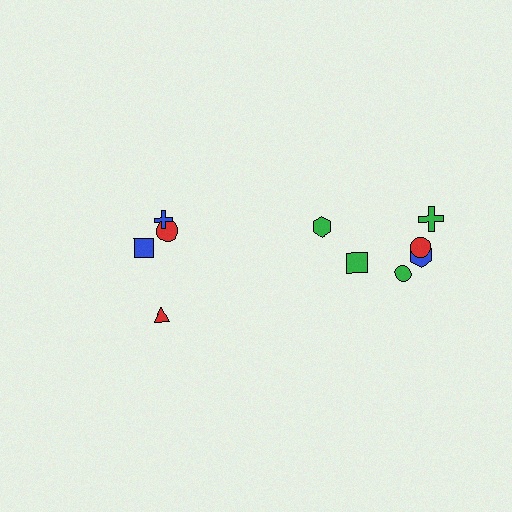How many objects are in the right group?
There are 6 objects.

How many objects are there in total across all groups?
There are 10 objects.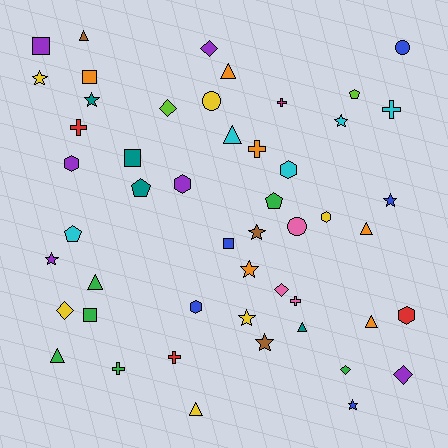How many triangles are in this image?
There are 9 triangles.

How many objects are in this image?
There are 50 objects.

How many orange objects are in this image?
There are 6 orange objects.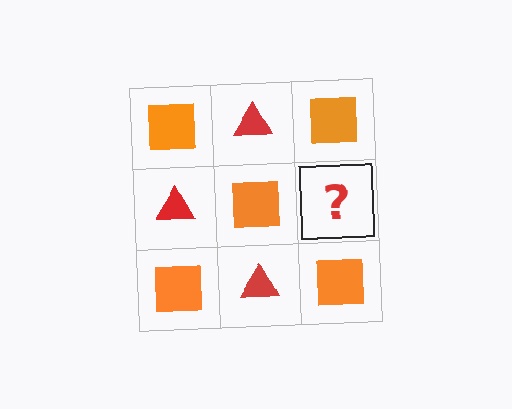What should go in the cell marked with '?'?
The missing cell should contain a red triangle.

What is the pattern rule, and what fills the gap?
The rule is that it alternates orange square and red triangle in a checkerboard pattern. The gap should be filled with a red triangle.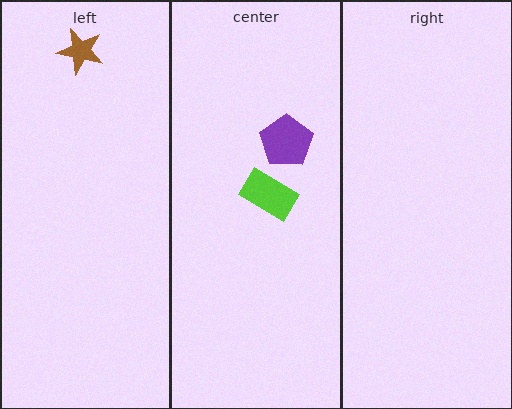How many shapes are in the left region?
1.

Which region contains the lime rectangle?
The center region.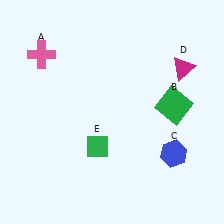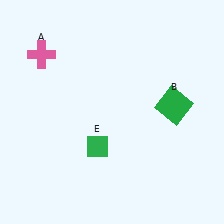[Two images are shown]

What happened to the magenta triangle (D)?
The magenta triangle (D) was removed in Image 2. It was in the top-right area of Image 1.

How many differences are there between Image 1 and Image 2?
There are 2 differences between the two images.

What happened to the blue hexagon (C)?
The blue hexagon (C) was removed in Image 2. It was in the bottom-right area of Image 1.